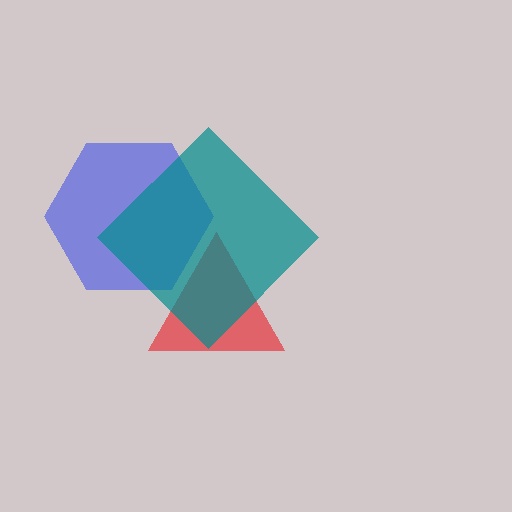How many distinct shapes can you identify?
There are 3 distinct shapes: a red triangle, a blue hexagon, a teal diamond.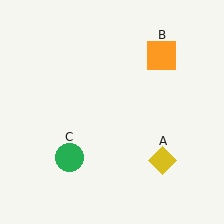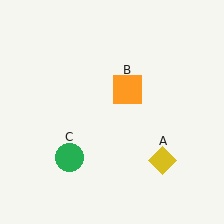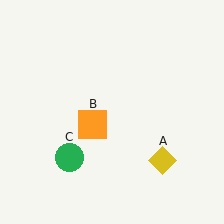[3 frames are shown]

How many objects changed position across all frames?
1 object changed position: orange square (object B).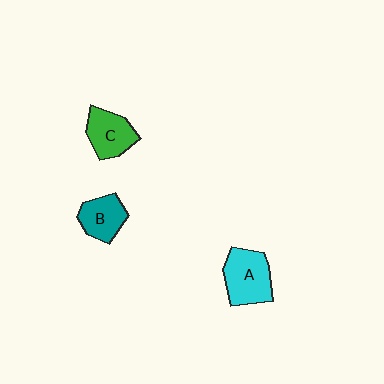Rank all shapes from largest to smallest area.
From largest to smallest: A (cyan), C (green), B (teal).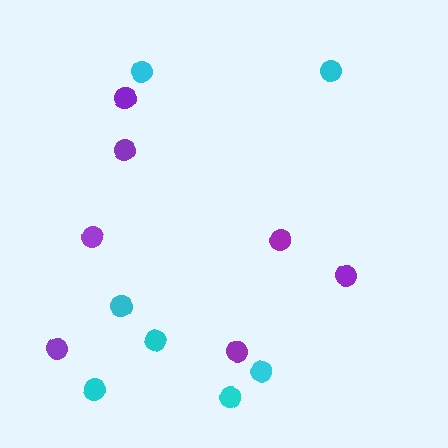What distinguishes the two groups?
There are 2 groups: one group of cyan circles (7) and one group of purple circles (7).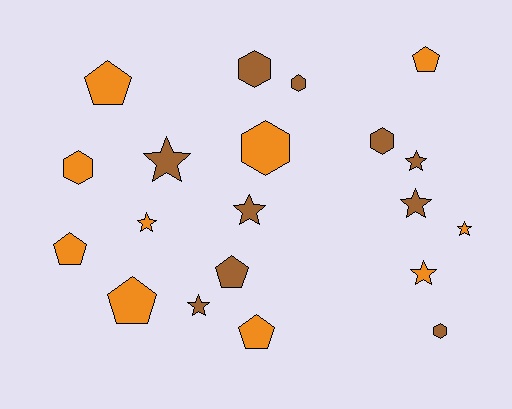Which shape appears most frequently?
Star, with 8 objects.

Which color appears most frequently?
Brown, with 10 objects.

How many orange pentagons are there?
There are 5 orange pentagons.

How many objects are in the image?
There are 20 objects.